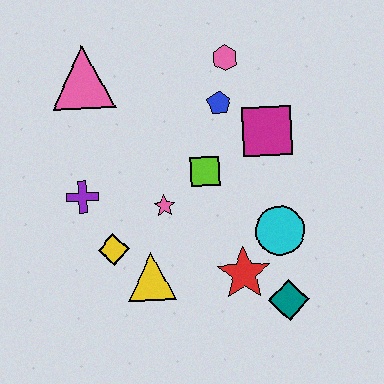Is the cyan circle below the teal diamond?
No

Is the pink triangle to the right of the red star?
No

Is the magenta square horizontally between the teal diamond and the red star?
Yes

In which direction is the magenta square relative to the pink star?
The magenta square is to the right of the pink star.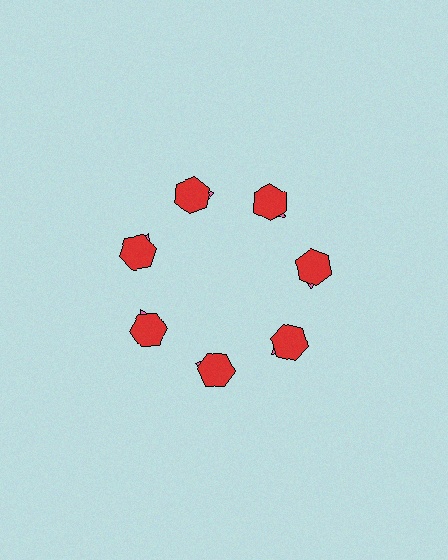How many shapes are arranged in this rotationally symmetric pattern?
There are 14 shapes, arranged in 7 groups of 2.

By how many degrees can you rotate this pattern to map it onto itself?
The pattern maps onto itself every 51 degrees of rotation.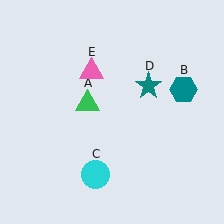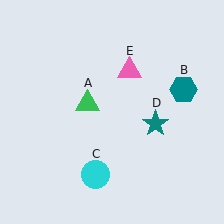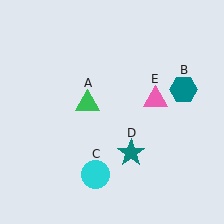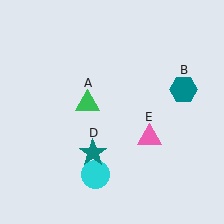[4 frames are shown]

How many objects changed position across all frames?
2 objects changed position: teal star (object D), pink triangle (object E).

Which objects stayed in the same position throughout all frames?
Green triangle (object A) and teal hexagon (object B) and cyan circle (object C) remained stationary.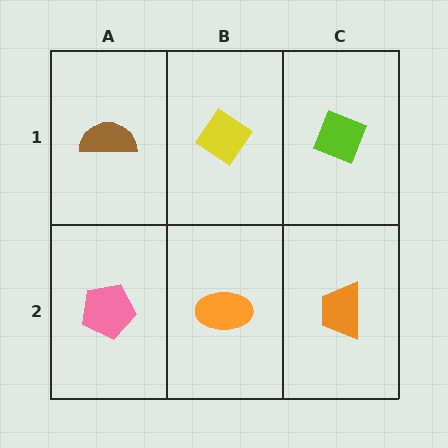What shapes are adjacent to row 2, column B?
A yellow diamond (row 1, column B), a pink pentagon (row 2, column A), an orange trapezoid (row 2, column C).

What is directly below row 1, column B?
An orange ellipse.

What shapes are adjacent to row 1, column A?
A pink pentagon (row 2, column A), a yellow diamond (row 1, column B).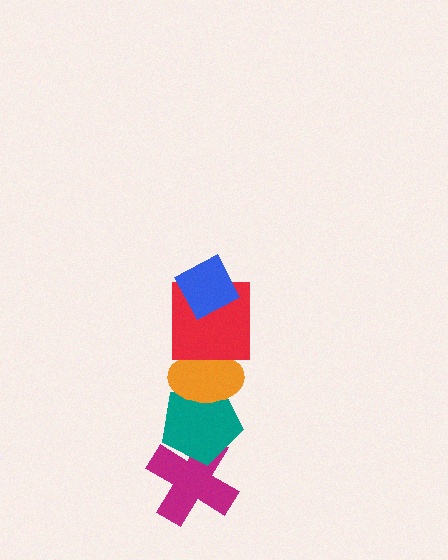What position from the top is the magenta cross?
The magenta cross is 5th from the top.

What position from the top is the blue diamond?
The blue diamond is 1st from the top.